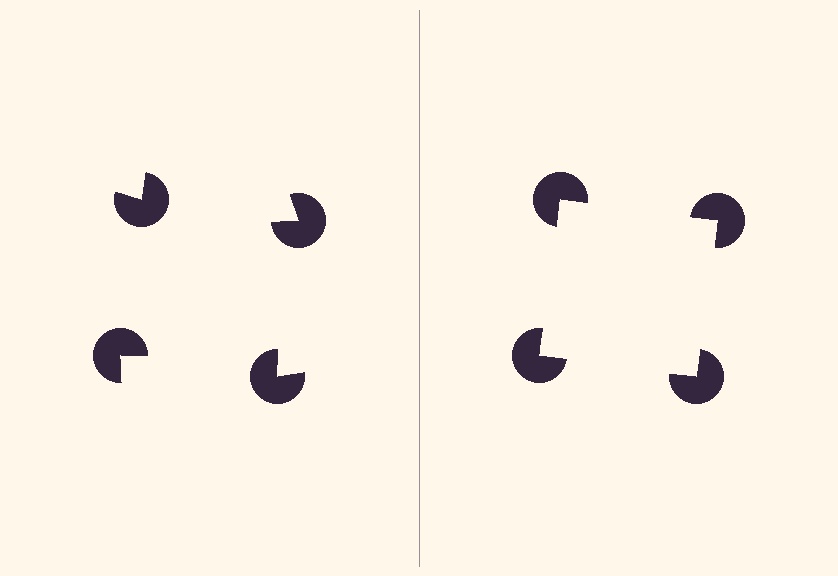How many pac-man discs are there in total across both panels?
8 — 4 on each side.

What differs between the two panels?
The pac-man discs are positioned identically on both sides; only the wedge orientations differ. On the right they align to a square; on the left they are misaligned.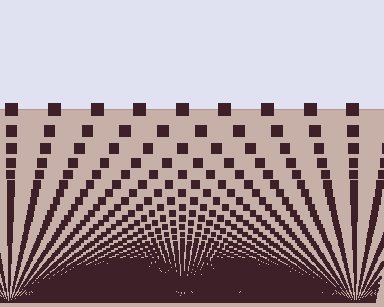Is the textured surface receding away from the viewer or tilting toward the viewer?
The surface appears to tilt toward the viewer. Texture elements get larger and sparser toward the top.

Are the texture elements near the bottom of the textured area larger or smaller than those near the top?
Smaller. The gradient is inverted — elements near the bottom are smaller and denser.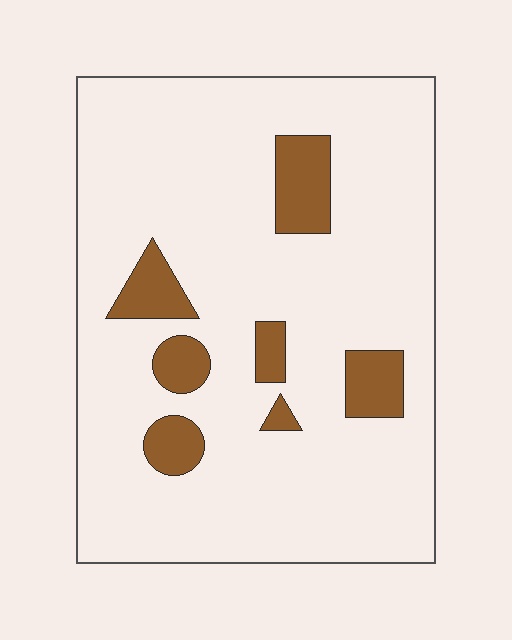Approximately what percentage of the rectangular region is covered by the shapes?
Approximately 10%.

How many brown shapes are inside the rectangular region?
7.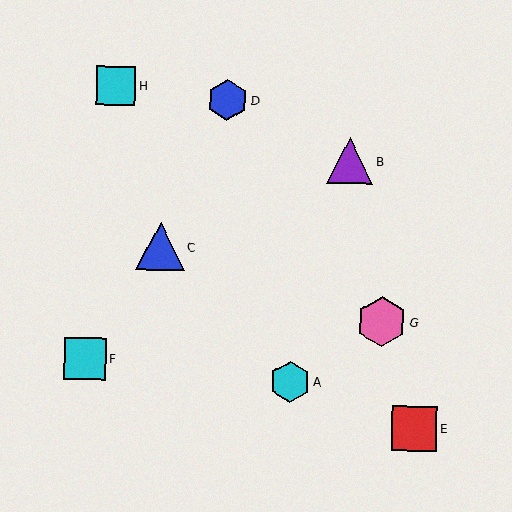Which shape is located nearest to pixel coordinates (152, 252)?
The blue triangle (labeled C) at (160, 246) is nearest to that location.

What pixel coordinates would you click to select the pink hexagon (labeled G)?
Click at (382, 322) to select the pink hexagon G.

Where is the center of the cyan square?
The center of the cyan square is at (116, 85).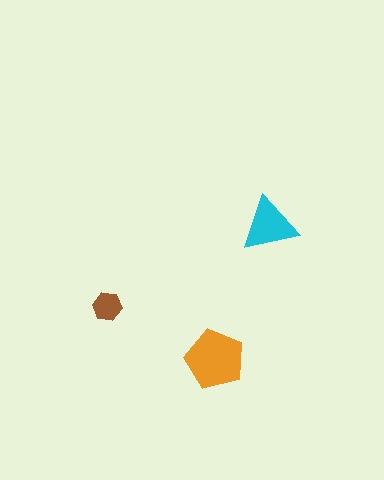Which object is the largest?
The orange pentagon.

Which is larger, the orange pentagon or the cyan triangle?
The orange pentagon.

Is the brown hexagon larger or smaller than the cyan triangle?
Smaller.